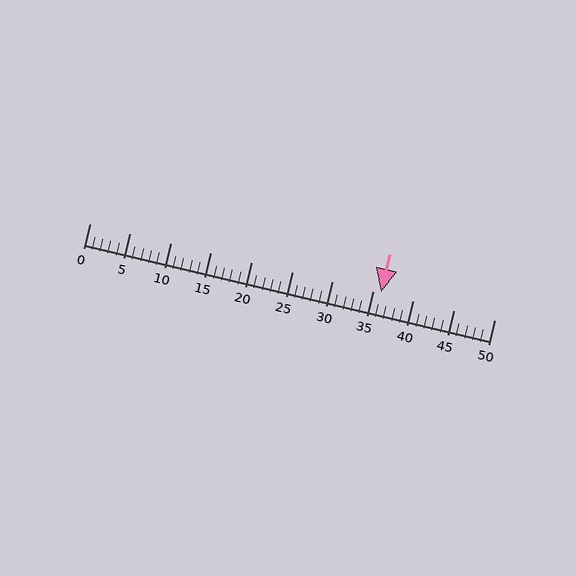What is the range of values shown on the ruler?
The ruler shows values from 0 to 50.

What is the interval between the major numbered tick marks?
The major tick marks are spaced 5 units apart.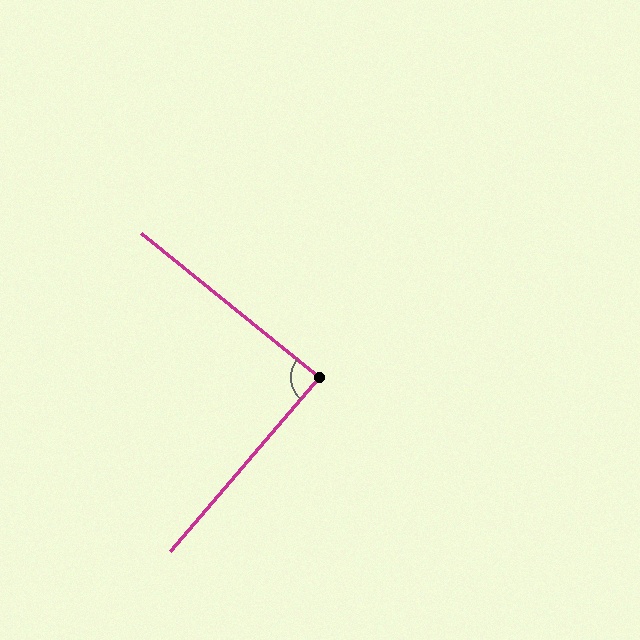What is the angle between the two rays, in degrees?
Approximately 88 degrees.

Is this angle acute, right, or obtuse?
It is approximately a right angle.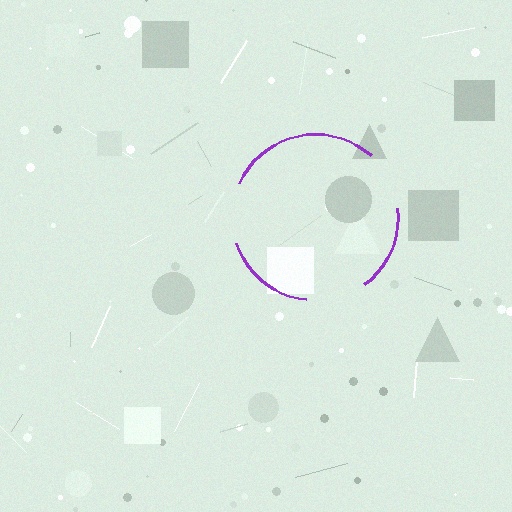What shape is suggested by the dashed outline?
The dashed outline suggests a circle.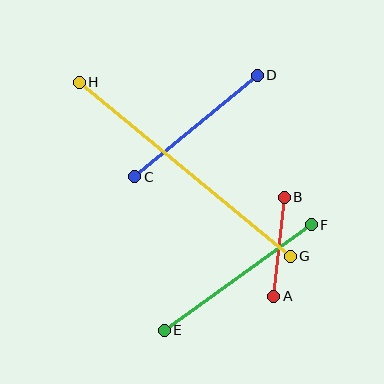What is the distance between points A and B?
The distance is approximately 100 pixels.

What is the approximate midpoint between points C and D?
The midpoint is at approximately (196, 126) pixels.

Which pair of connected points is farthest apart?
Points G and H are farthest apart.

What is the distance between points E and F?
The distance is approximately 181 pixels.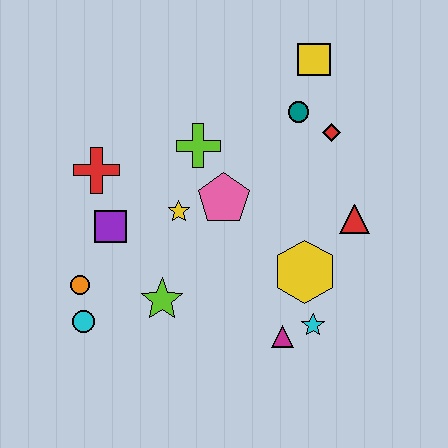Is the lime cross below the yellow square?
Yes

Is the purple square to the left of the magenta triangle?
Yes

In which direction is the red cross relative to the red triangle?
The red cross is to the left of the red triangle.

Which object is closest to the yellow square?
The teal circle is closest to the yellow square.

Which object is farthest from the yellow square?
The cyan circle is farthest from the yellow square.